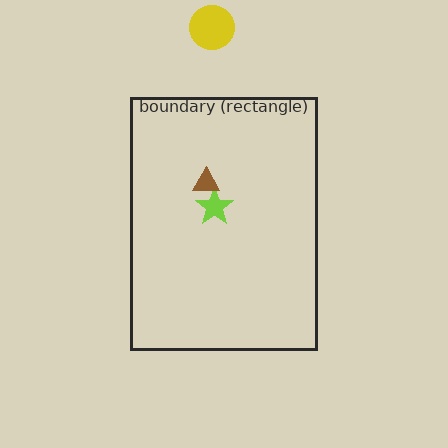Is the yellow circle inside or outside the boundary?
Outside.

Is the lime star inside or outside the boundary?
Inside.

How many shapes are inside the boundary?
2 inside, 1 outside.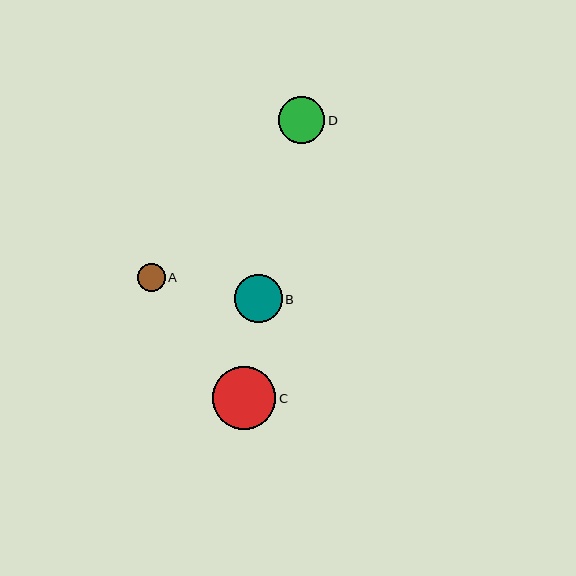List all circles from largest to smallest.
From largest to smallest: C, B, D, A.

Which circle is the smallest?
Circle A is the smallest with a size of approximately 28 pixels.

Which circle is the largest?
Circle C is the largest with a size of approximately 63 pixels.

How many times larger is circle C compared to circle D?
Circle C is approximately 1.4 times the size of circle D.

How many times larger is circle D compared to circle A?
Circle D is approximately 1.7 times the size of circle A.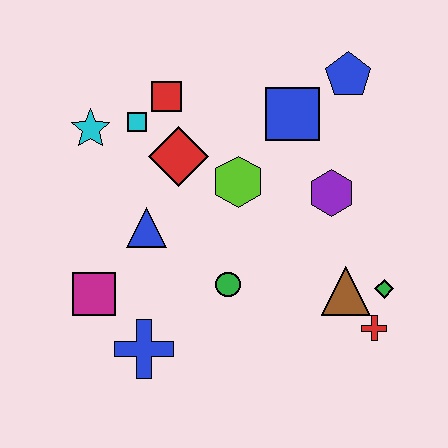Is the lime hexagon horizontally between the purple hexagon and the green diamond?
No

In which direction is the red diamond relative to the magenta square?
The red diamond is above the magenta square.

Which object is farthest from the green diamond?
The cyan star is farthest from the green diamond.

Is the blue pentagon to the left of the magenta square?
No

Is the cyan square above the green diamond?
Yes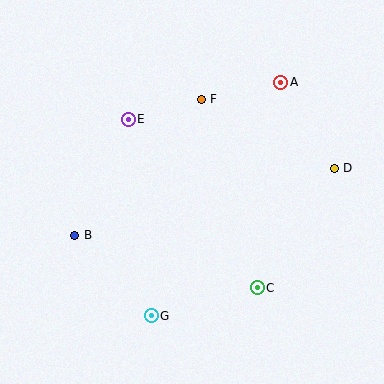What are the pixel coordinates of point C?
Point C is at (257, 288).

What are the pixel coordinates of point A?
Point A is at (281, 82).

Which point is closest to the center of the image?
Point F at (201, 99) is closest to the center.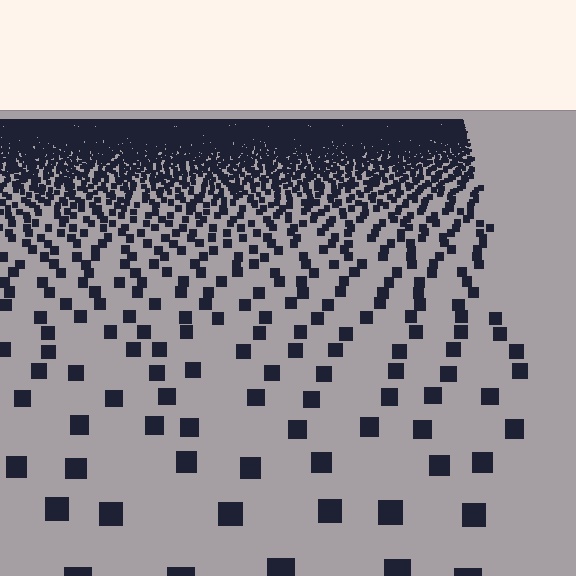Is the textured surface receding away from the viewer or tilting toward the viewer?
The surface is receding away from the viewer. Texture elements get smaller and denser toward the top.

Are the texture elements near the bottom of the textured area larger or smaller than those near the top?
Larger. Near the bottom, elements are closer to the viewer and appear at a bigger on-screen size.